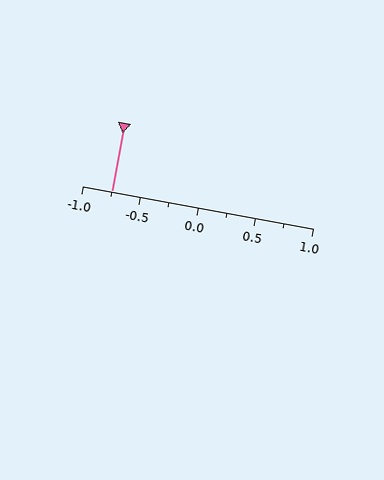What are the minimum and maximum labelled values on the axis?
The axis runs from -1.0 to 1.0.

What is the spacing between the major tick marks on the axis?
The major ticks are spaced 0.5 apart.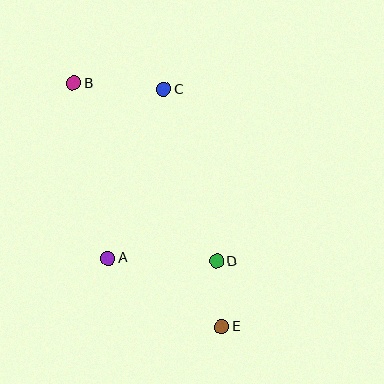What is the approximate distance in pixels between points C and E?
The distance between C and E is approximately 244 pixels.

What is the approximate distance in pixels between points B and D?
The distance between B and D is approximately 229 pixels.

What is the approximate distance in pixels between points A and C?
The distance between A and C is approximately 178 pixels.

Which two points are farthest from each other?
Points B and E are farthest from each other.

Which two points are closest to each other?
Points D and E are closest to each other.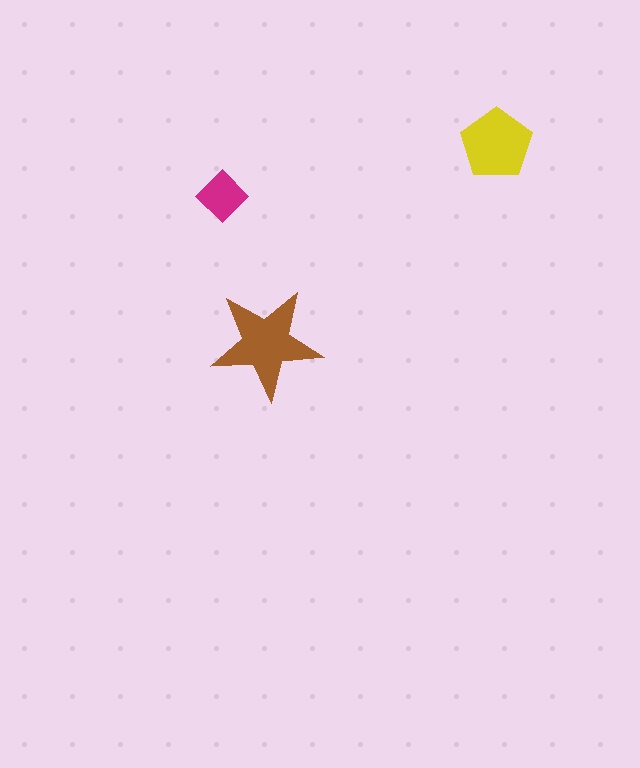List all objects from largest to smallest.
The brown star, the yellow pentagon, the magenta diamond.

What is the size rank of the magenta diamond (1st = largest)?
3rd.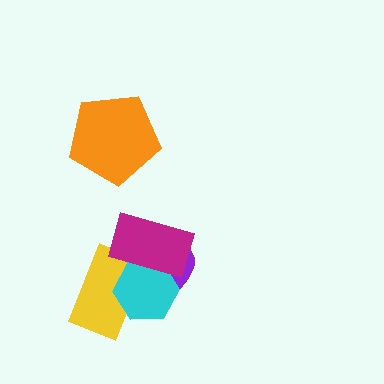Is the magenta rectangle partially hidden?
No, no other shape covers it.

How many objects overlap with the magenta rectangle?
3 objects overlap with the magenta rectangle.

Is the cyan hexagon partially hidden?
Yes, it is partially covered by another shape.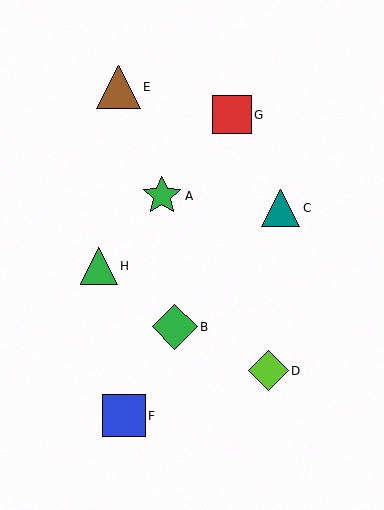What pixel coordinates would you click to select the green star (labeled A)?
Click at (162, 196) to select the green star A.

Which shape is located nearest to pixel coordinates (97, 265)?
The green triangle (labeled H) at (99, 266) is nearest to that location.